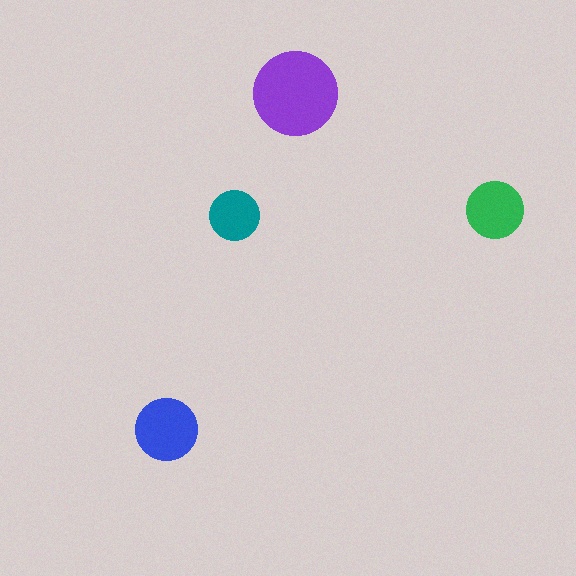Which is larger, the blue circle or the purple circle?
The purple one.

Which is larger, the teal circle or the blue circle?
The blue one.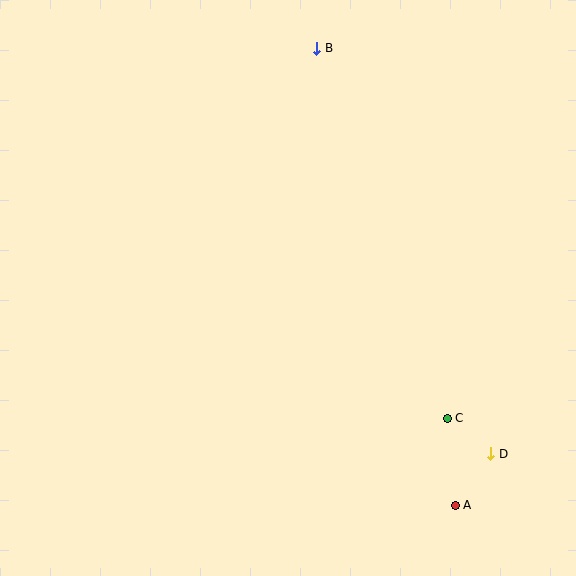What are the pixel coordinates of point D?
Point D is at (491, 454).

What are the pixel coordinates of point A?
Point A is at (455, 505).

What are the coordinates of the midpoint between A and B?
The midpoint between A and B is at (386, 277).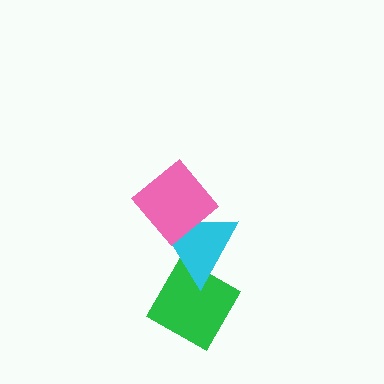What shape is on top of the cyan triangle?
The pink diamond is on top of the cyan triangle.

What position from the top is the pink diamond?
The pink diamond is 1st from the top.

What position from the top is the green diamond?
The green diamond is 3rd from the top.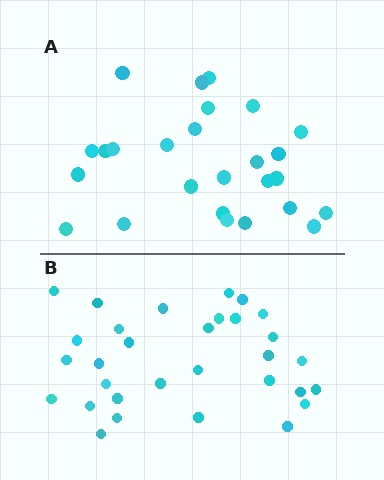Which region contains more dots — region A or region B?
Region B (the bottom region) has more dots.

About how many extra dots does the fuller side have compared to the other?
Region B has about 5 more dots than region A.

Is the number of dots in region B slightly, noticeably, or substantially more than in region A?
Region B has only slightly more — the two regions are fairly close. The ratio is roughly 1.2 to 1.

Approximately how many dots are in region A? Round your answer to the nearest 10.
About 30 dots. (The exact count is 26, which rounds to 30.)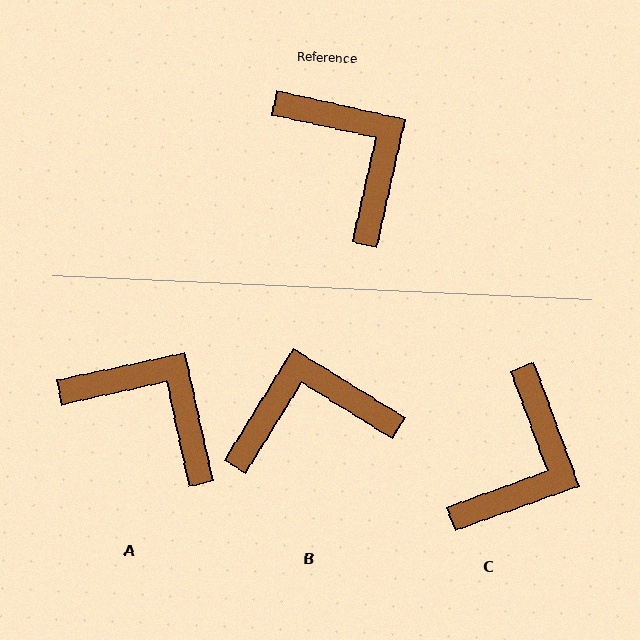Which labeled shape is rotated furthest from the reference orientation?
B, about 71 degrees away.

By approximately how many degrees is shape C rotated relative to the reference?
Approximately 57 degrees clockwise.